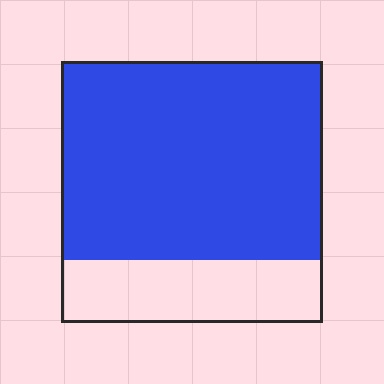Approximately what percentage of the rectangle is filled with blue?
Approximately 75%.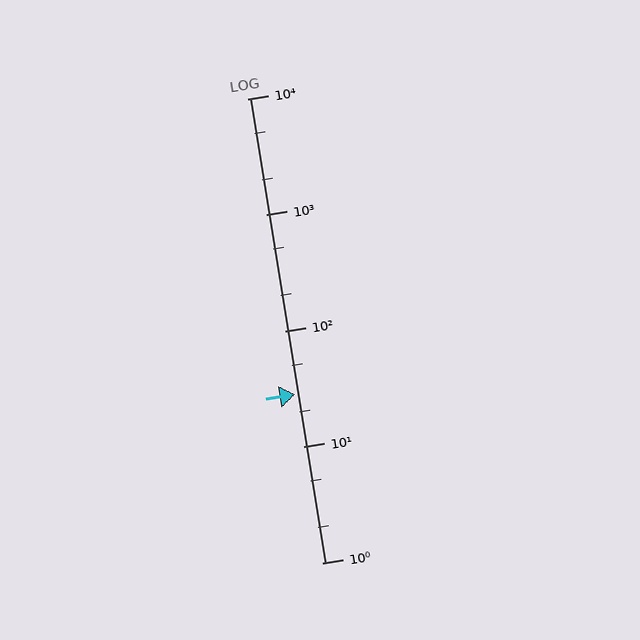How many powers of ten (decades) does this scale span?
The scale spans 4 decades, from 1 to 10000.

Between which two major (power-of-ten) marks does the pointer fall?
The pointer is between 10 and 100.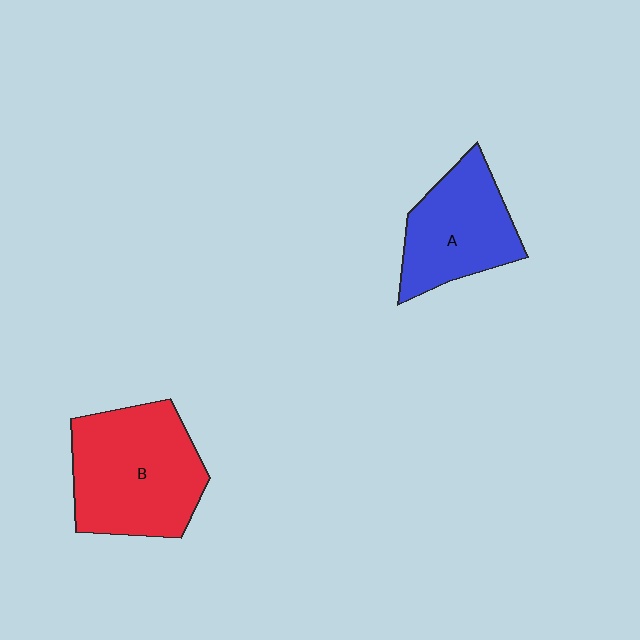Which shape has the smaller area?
Shape A (blue).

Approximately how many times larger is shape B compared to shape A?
Approximately 1.4 times.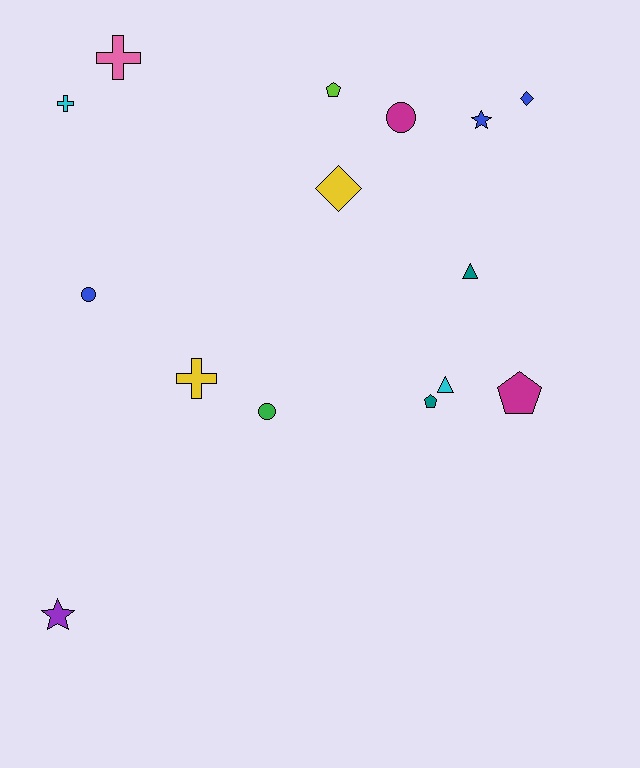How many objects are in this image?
There are 15 objects.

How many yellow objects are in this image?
There are 2 yellow objects.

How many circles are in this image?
There are 3 circles.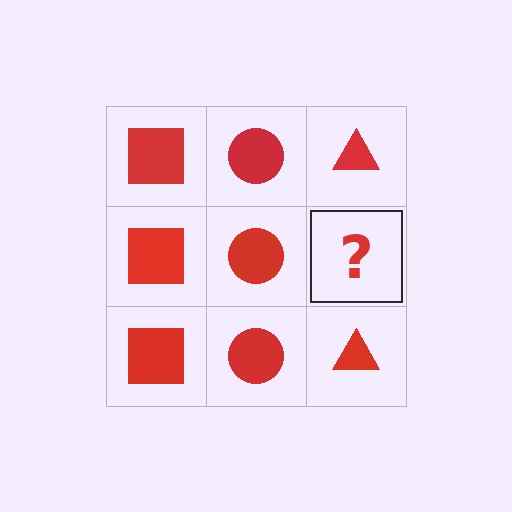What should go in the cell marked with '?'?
The missing cell should contain a red triangle.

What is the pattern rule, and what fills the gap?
The rule is that each column has a consistent shape. The gap should be filled with a red triangle.